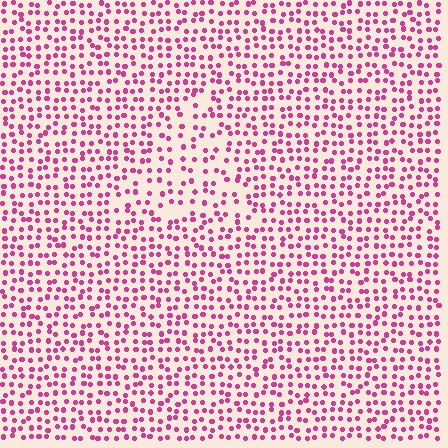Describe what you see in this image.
The image contains small magenta elements arranged at two different densities. A triangle-shaped region is visible where the elements are less densely packed than the surrounding area.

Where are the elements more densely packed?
The elements are more densely packed outside the triangle boundary.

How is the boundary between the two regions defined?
The boundary is defined by a change in element density (approximately 1.6x ratio). All elements are the same color, size, and shape.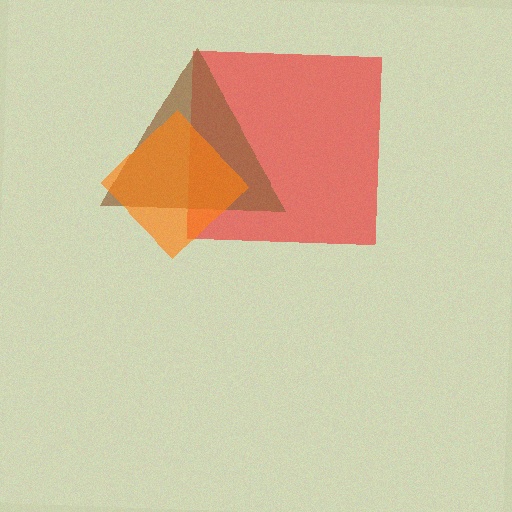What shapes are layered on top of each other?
The layered shapes are: a red square, a brown triangle, an orange diamond.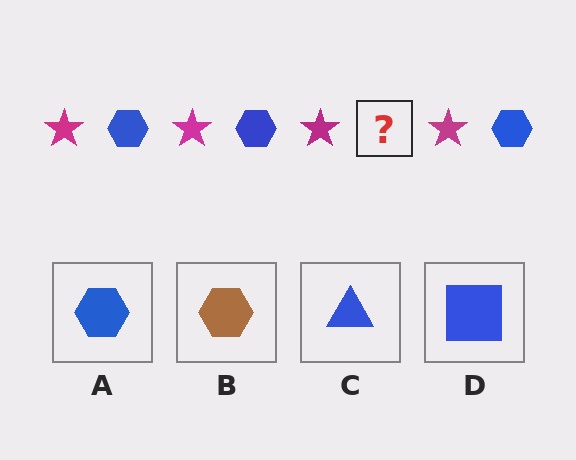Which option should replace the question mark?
Option A.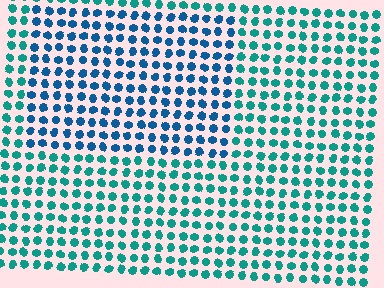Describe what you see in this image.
The image is filled with small teal elements in a uniform arrangement. A rectangle-shaped region is visible where the elements are tinted to a slightly different hue, forming a subtle color boundary.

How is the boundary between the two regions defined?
The boundary is defined purely by a slight shift in hue (about 34 degrees). Spacing, size, and orientation are identical on both sides.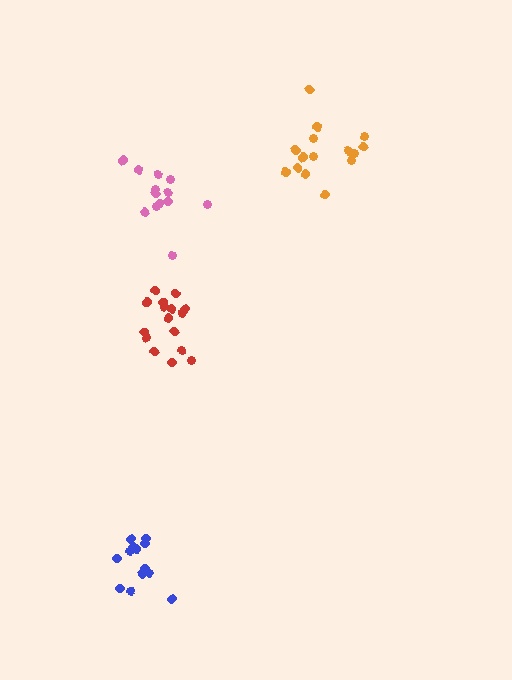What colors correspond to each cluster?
The clusters are colored: pink, orange, blue, red.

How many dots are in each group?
Group 1: 13 dots, Group 2: 16 dots, Group 3: 13 dots, Group 4: 16 dots (58 total).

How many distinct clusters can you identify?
There are 4 distinct clusters.